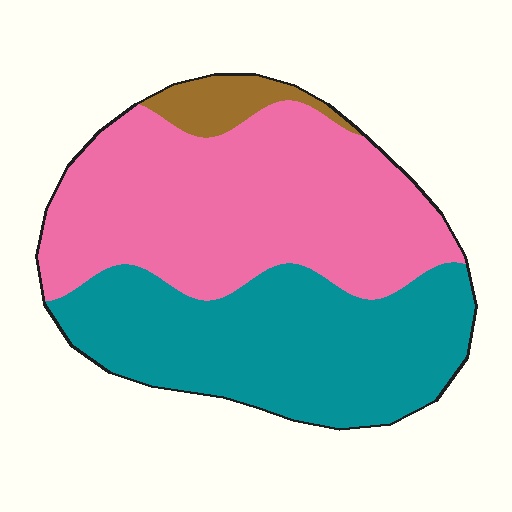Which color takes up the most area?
Pink, at roughly 50%.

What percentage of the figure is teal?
Teal covers about 40% of the figure.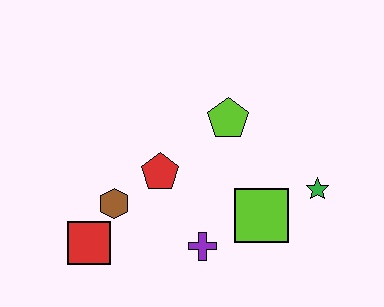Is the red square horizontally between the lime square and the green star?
No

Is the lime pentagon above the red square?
Yes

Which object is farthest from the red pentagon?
The green star is farthest from the red pentagon.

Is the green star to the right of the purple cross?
Yes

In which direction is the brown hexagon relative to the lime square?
The brown hexagon is to the left of the lime square.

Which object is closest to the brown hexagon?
The red square is closest to the brown hexagon.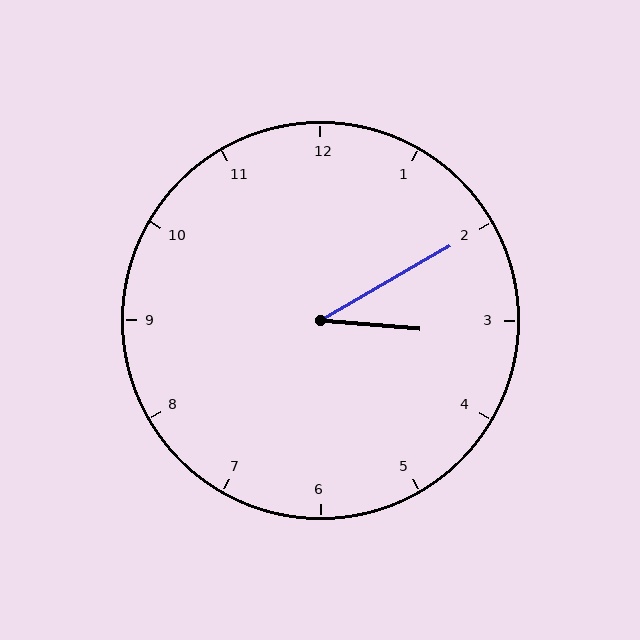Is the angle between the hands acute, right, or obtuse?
It is acute.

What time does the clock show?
3:10.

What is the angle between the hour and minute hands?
Approximately 35 degrees.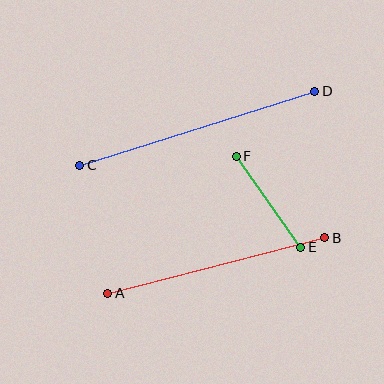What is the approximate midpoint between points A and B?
The midpoint is at approximately (216, 266) pixels.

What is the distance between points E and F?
The distance is approximately 111 pixels.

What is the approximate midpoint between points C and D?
The midpoint is at approximately (197, 128) pixels.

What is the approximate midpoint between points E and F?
The midpoint is at approximately (269, 202) pixels.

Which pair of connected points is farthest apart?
Points C and D are farthest apart.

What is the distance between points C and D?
The distance is approximately 246 pixels.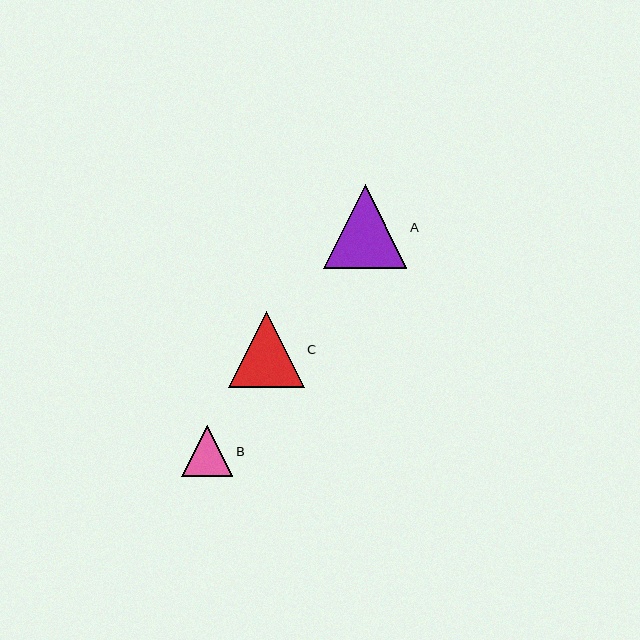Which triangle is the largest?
Triangle A is the largest with a size of approximately 84 pixels.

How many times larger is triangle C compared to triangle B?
Triangle C is approximately 1.5 times the size of triangle B.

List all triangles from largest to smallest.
From largest to smallest: A, C, B.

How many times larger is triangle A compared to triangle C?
Triangle A is approximately 1.1 times the size of triangle C.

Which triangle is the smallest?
Triangle B is the smallest with a size of approximately 51 pixels.